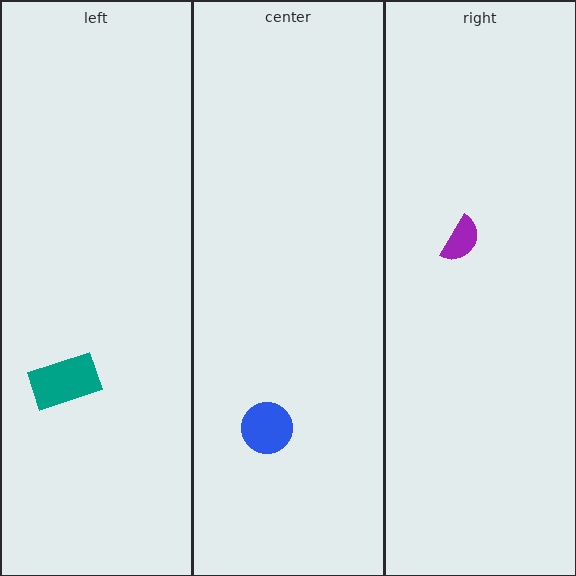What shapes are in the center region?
The blue circle.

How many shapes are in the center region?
1.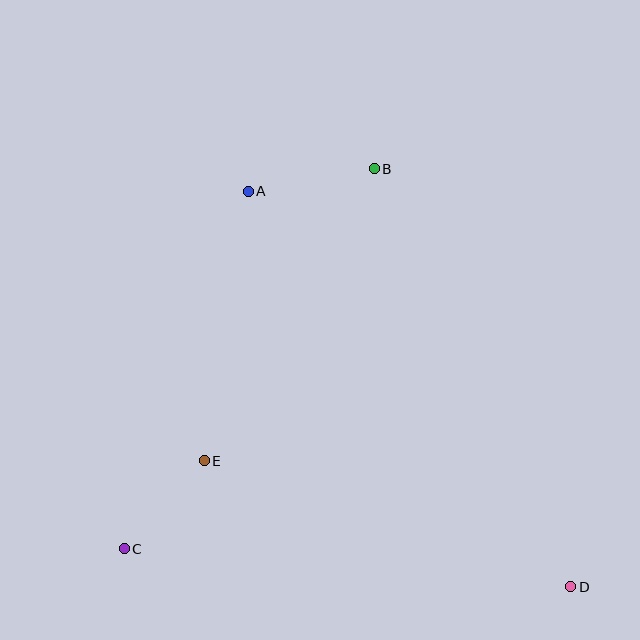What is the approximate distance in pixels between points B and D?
The distance between B and D is approximately 462 pixels.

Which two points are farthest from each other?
Points A and D are farthest from each other.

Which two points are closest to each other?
Points C and E are closest to each other.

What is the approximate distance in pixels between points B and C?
The distance between B and C is approximately 455 pixels.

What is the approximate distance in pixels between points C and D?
The distance between C and D is approximately 448 pixels.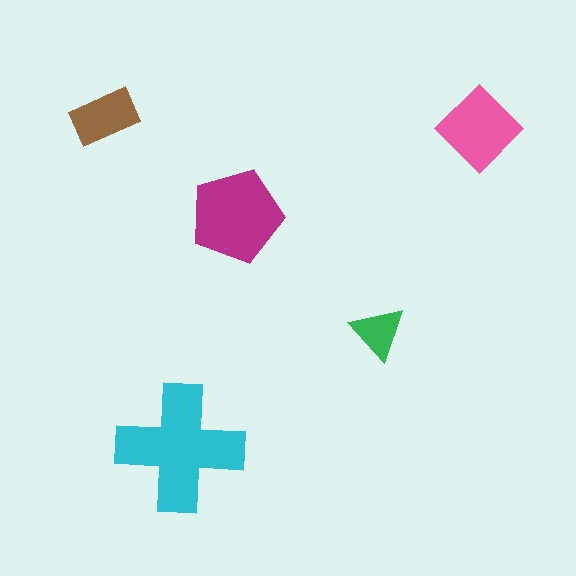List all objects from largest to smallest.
The cyan cross, the magenta pentagon, the pink diamond, the brown rectangle, the green triangle.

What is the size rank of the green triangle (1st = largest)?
5th.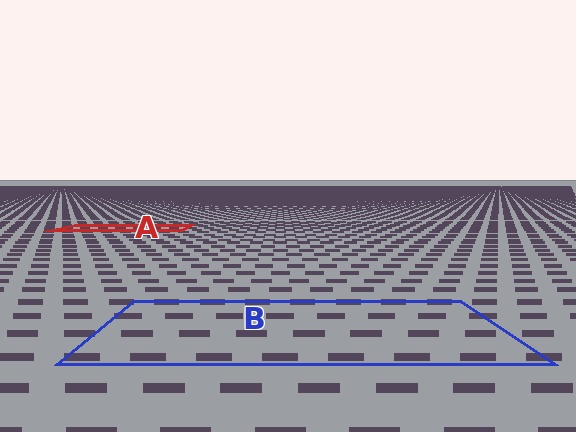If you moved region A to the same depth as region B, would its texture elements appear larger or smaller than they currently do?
They would appear larger. At a closer depth, the same texture elements are projected at a bigger on-screen size.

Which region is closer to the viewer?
Region B is closer. The texture elements there are larger and more spread out.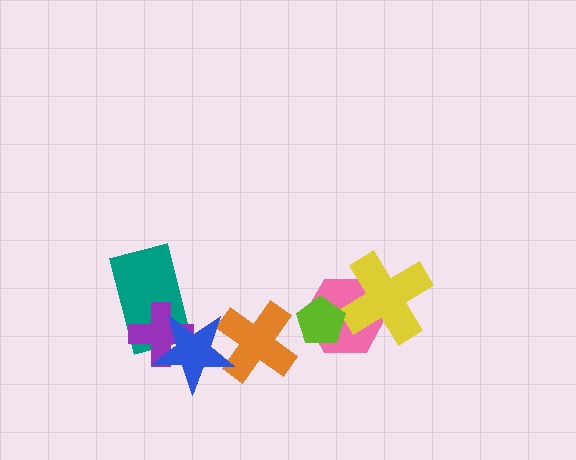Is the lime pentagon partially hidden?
No, no other shape covers it.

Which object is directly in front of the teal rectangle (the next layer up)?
The purple cross is directly in front of the teal rectangle.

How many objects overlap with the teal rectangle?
2 objects overlap with the teal rectangle.